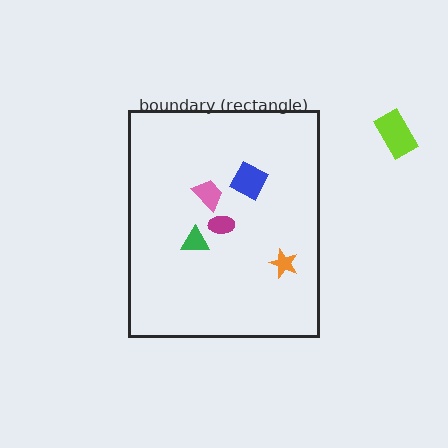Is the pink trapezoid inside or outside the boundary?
Inside.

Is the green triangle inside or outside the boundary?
Inside.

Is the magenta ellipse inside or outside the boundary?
Inside.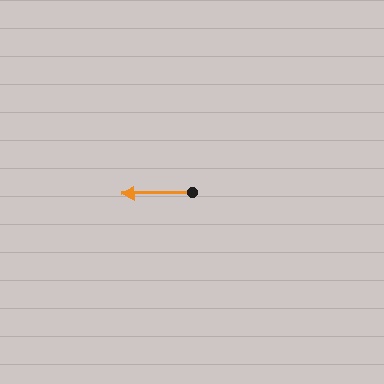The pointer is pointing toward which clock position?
Roughly 9 o'clock.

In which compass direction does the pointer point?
West.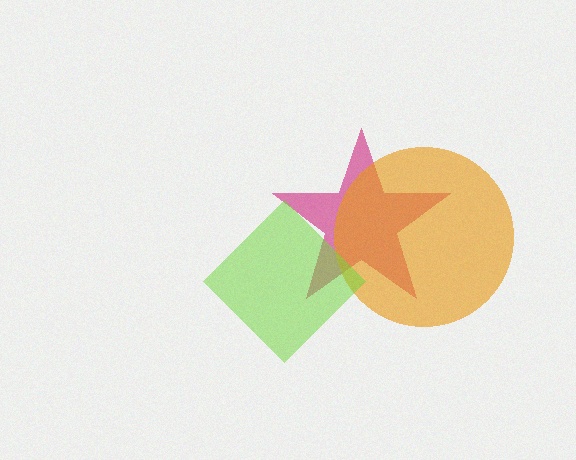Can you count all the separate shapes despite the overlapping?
Yes, there are 3 separate shapes.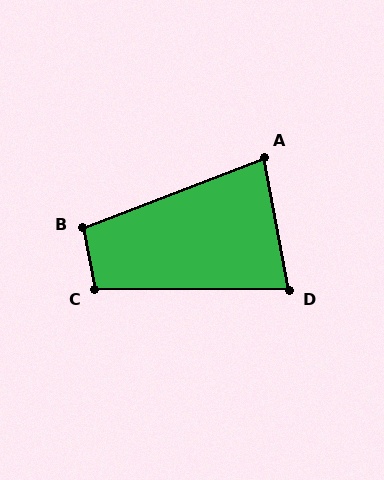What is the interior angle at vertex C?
Approximately 100 degrees (obtuse).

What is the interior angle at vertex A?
Approximately 80 degrees (acute).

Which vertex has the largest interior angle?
B, at approximately 101 degrees.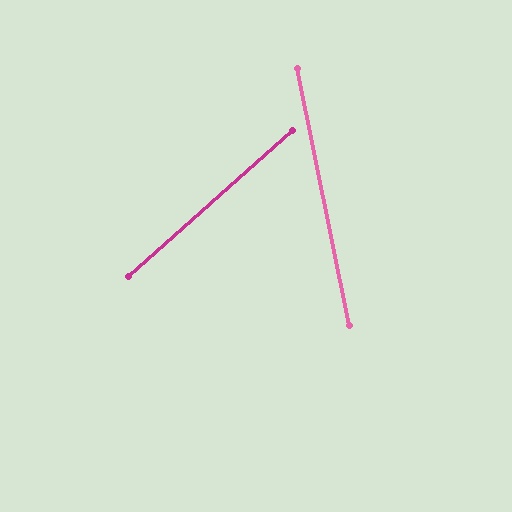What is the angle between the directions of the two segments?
Approximately 60 degrees.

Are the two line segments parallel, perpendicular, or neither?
Neither parallel nor perpendicular — they differ by about 60°.